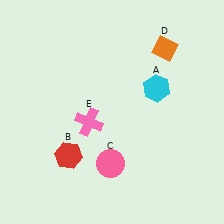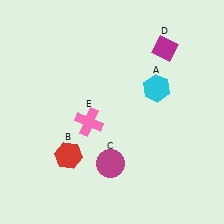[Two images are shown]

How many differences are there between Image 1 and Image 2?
There are 2 differences between the two images.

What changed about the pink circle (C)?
In Image 1, C is pink. In Image 2, it changed to magenta.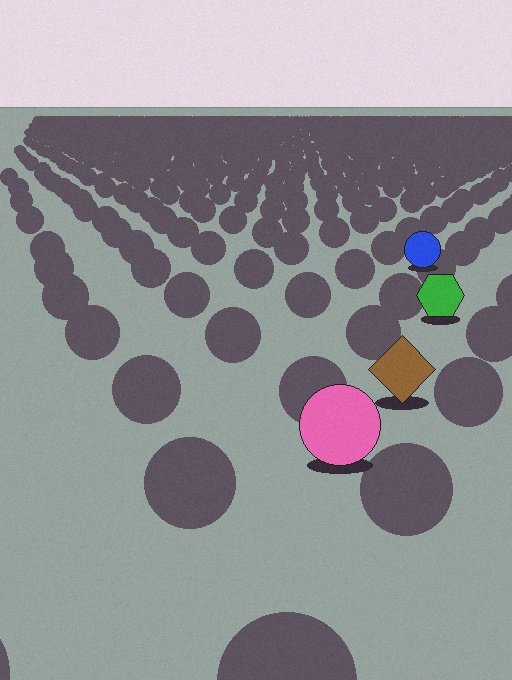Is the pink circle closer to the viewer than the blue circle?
Yes. The pink circle is closer — you can tell from the texture gradient: the ground texture is coarser near it.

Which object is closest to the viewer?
The pink circle is closest. The texture marks near it are larger and more spread out.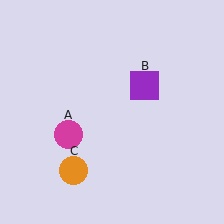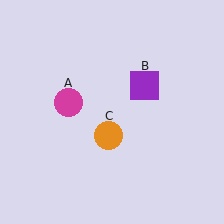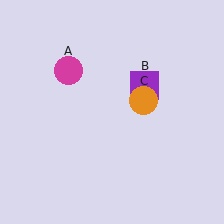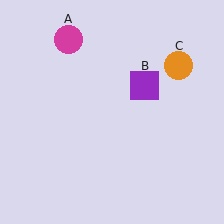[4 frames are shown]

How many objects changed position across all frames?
2 objects changed position: magenta circle (object A), orange circle (object C).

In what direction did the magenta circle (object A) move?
The magenta circle (object A) moved up.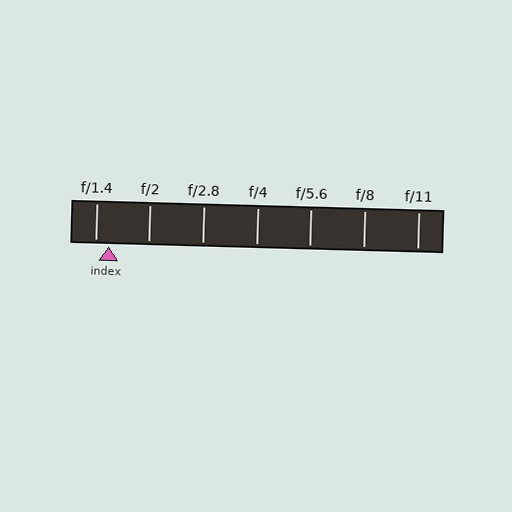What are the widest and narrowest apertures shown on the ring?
The widest aperture shown is f/1.4 and the narrowest is f/11.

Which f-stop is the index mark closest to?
The index mark is closest to f/1.4.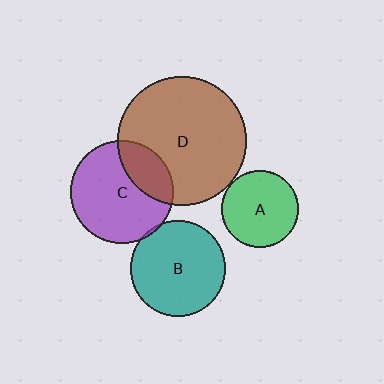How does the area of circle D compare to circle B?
Approximately 1.8 times.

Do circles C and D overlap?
Yes.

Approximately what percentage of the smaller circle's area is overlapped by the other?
Approximately 25%.